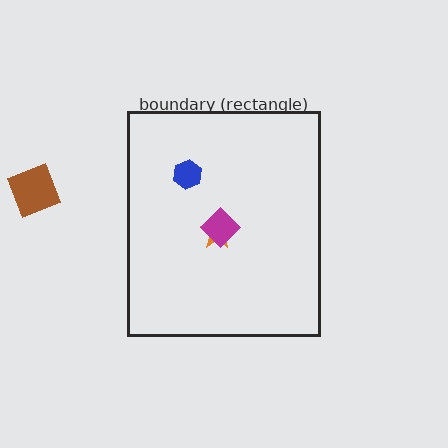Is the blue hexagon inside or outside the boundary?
Inside.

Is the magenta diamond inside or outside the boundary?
Inside.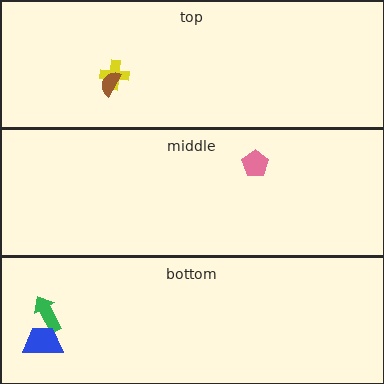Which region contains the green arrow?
The bottom region.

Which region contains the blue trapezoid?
The bottom region.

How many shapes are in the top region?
2.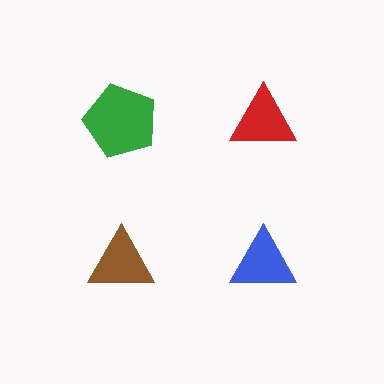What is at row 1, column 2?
A red triangle.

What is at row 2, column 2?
A blue triangle.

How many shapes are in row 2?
2 shapes.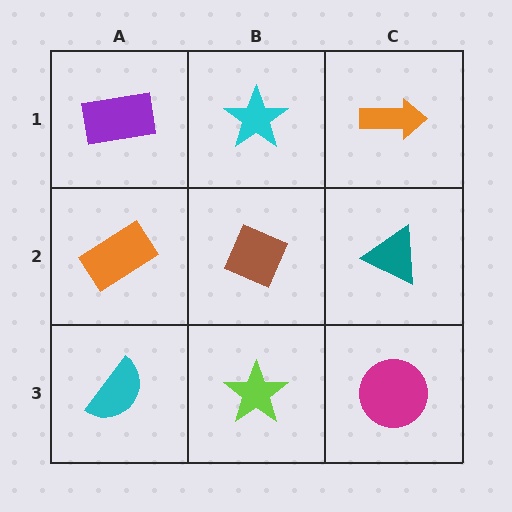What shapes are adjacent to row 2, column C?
An orange arrow (row 1, column C), a magenta circle (row 3, column C), a brown diamond (row 2, column B).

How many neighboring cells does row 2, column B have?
4.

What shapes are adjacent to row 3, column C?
A teal triangle (row 2, column C), a lime star (row 3, column B).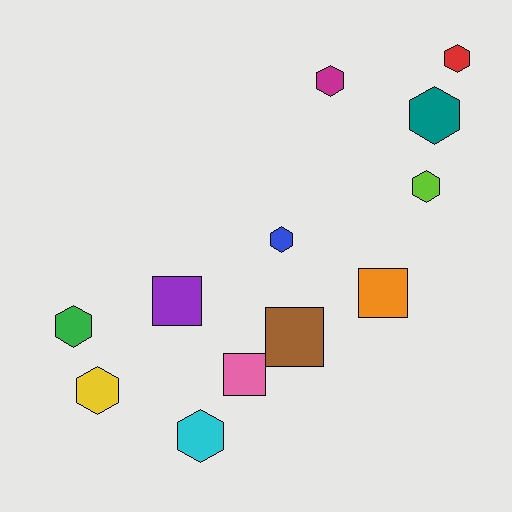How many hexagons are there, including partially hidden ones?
There are 8 hexagons.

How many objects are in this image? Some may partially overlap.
There are 12 objects.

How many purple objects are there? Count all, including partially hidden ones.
There is 1 purple object.